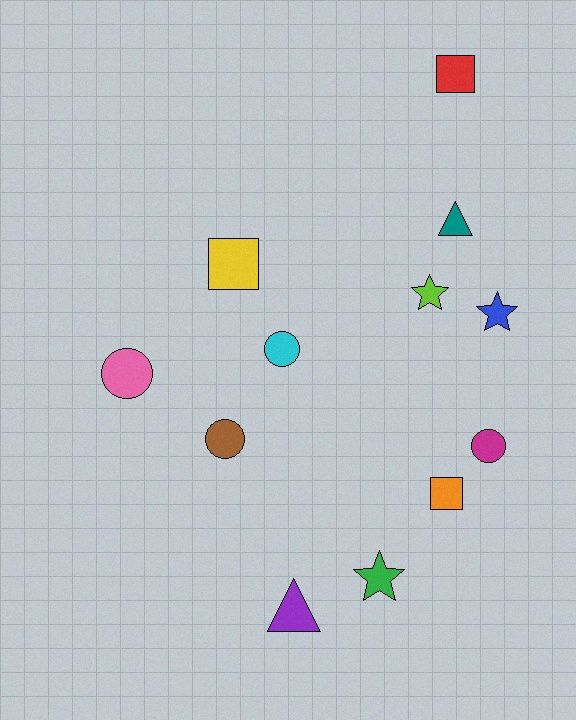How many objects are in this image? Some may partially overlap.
There are 12 objects.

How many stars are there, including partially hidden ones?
There are 3 stars.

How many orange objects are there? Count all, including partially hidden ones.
There is 1 orange object.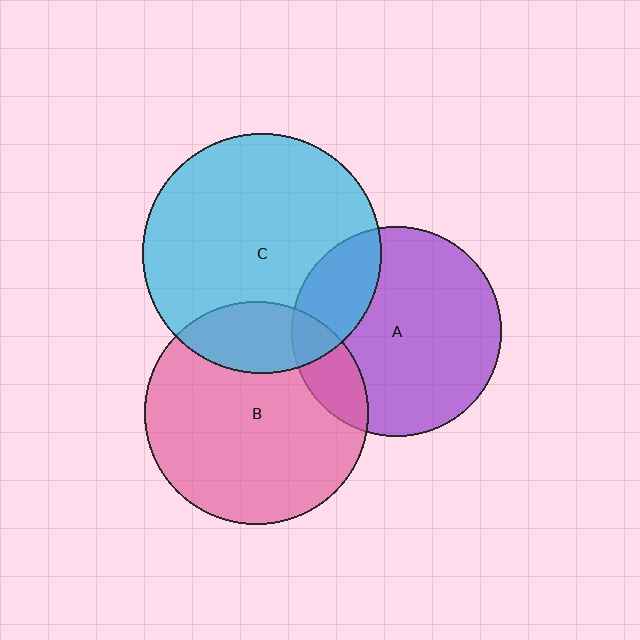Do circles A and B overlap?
Yes.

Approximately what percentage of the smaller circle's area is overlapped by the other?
Approximately 15%.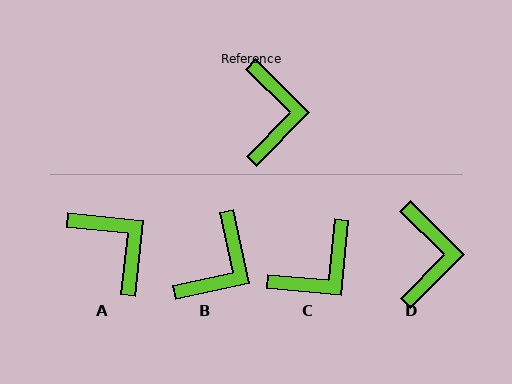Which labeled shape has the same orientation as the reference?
D.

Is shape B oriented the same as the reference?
No, it is off by about 33 degrees.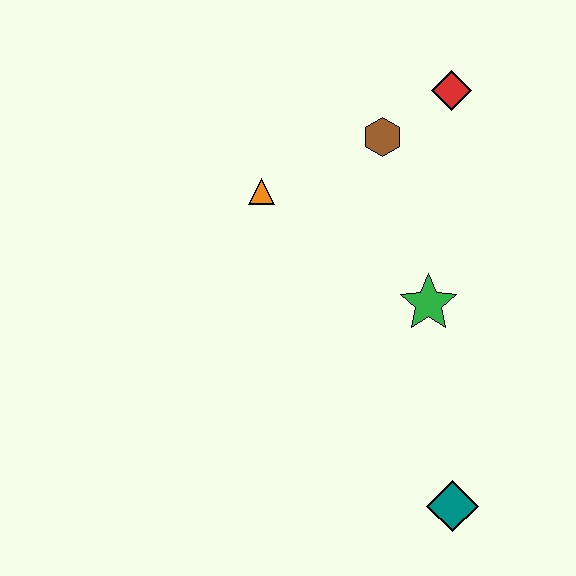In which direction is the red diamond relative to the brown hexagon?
The red diamond is to the right of the brown hexagon.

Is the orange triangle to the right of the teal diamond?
No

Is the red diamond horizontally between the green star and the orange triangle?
No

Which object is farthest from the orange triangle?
The teal diamond is farthest from the orange triangle.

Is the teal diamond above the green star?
No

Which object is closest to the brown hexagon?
The red diamond is closest to the brown hexagon.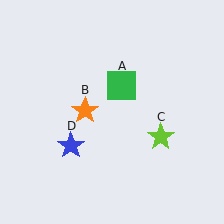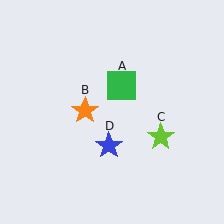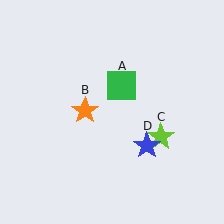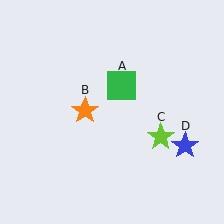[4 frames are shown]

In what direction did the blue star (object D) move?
The blue star (object D) moved right.